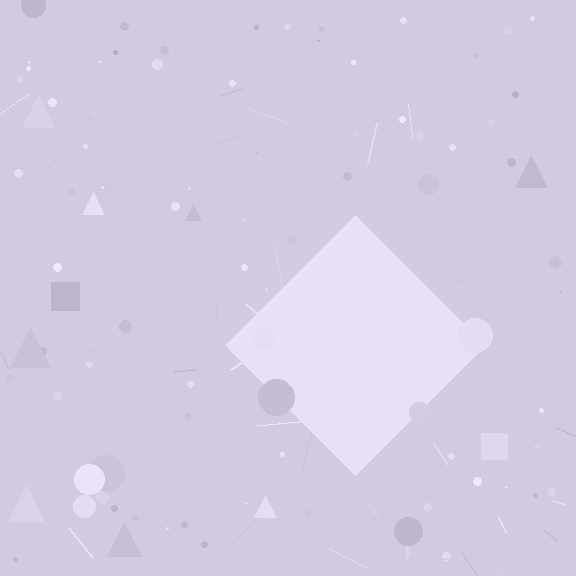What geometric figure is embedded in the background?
A diamond is embedded in the background.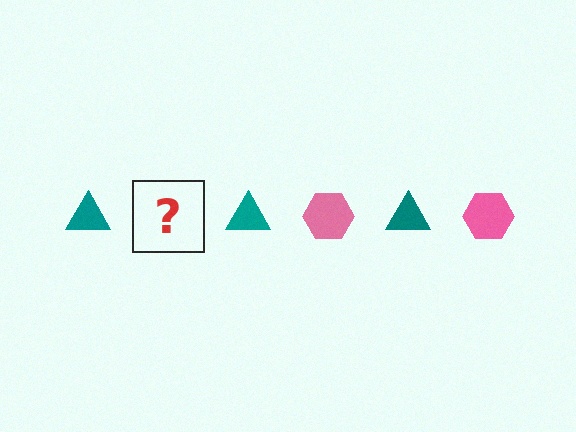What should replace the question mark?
The question mark should be replaced with a pink hexagon.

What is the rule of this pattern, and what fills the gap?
The rule is that the pattern alternates between teal triangle and pink hexagon. The gap should be filled with a pink hexagon.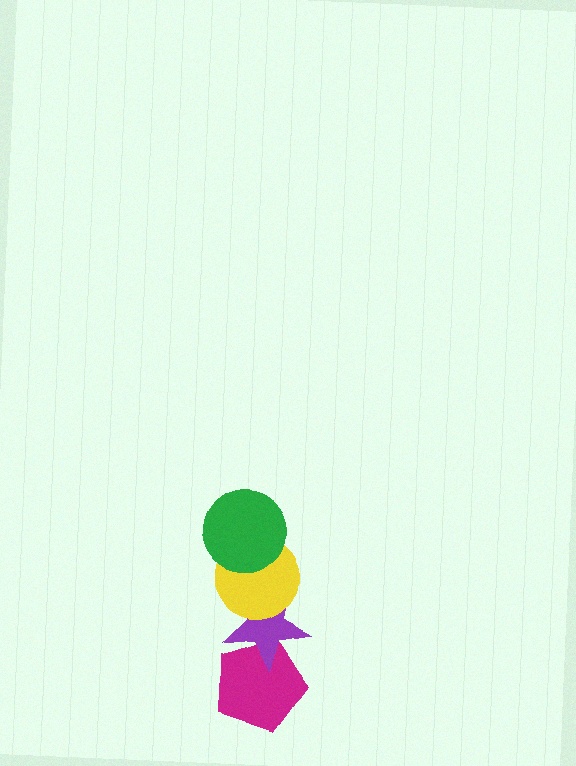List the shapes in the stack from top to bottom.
From top to bottom: the green circle, the yellow circle, the purple star, the magenta pentagon.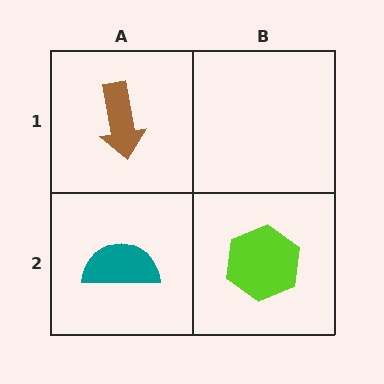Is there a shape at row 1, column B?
No, that cell is empty.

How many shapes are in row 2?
2 shapes.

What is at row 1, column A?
A brown arrow.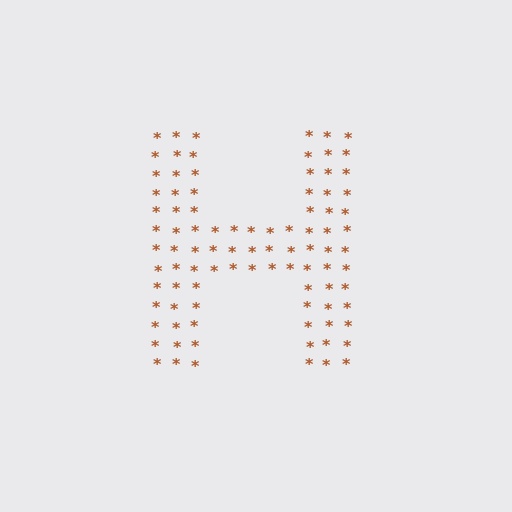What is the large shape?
The large shape is the letter H.